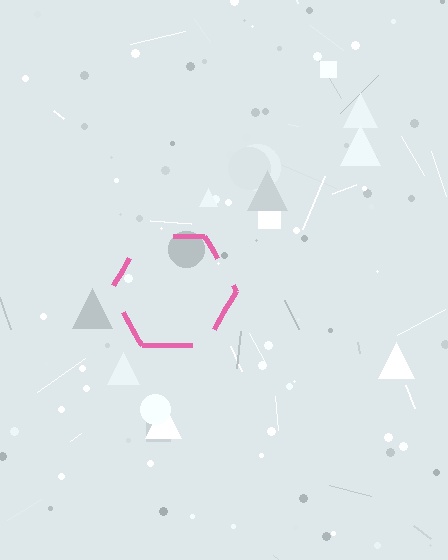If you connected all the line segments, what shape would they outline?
They would outline a hexagon.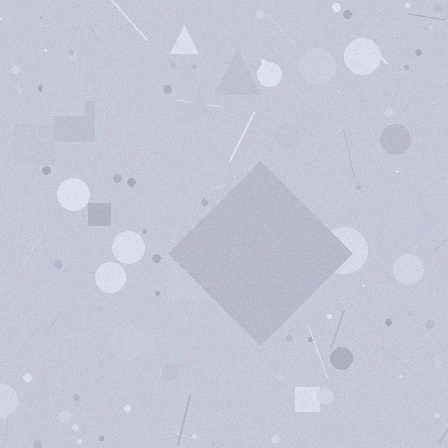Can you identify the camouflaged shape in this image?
The camouflaged shape is a diamond.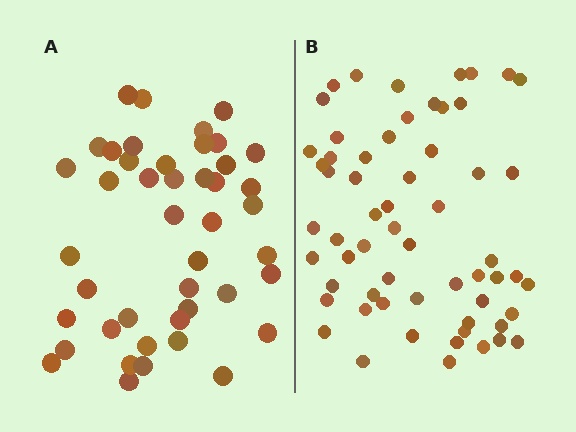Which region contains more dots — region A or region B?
Region B (the right region) has more dots.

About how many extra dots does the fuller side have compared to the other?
Region B has approximately 15 more dots than region A.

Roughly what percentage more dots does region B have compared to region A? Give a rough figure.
About 35% more.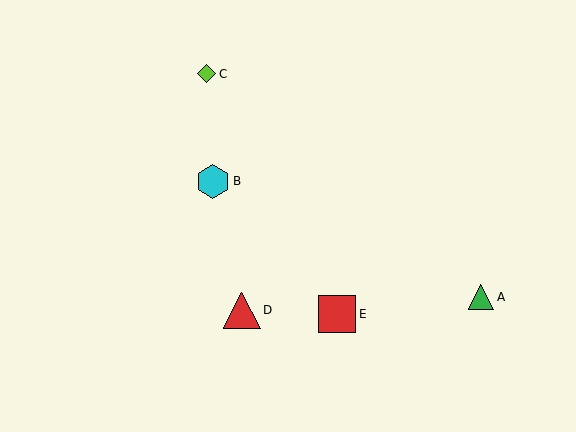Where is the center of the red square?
The center of the red square is at (337, 314).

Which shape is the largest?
The red square (labeled E) is the largest.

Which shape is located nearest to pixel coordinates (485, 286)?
The green triangle (labeled A) at (481, 297) is nearest to that location.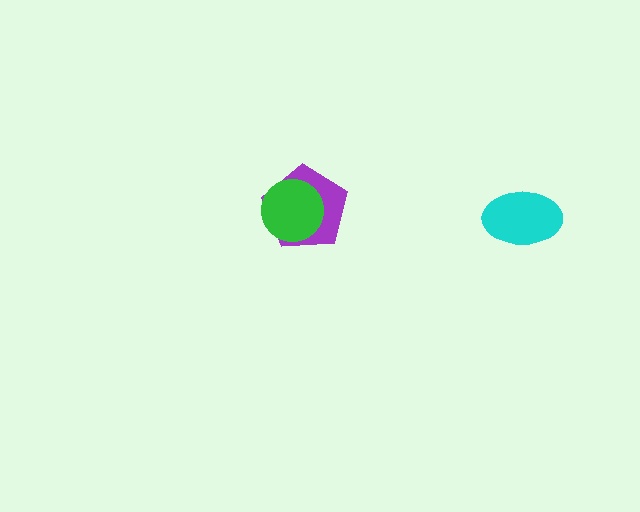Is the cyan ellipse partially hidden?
No, no other shape covers it.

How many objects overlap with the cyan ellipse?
0 objects overlap with the cyan ellipse.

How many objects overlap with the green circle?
1 object overlaps with the green circle.